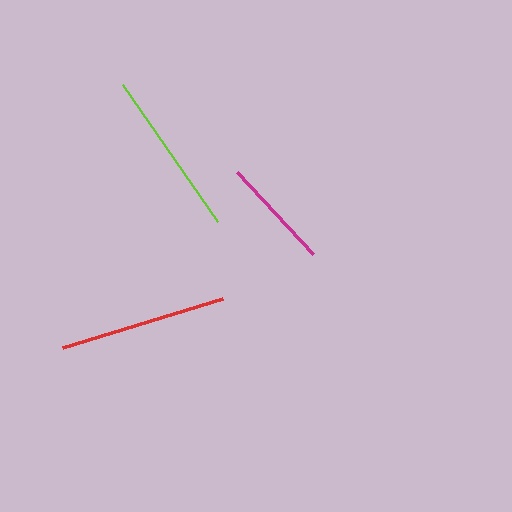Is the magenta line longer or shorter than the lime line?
The lime line is longer than the magenta line.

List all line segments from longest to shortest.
From longest to shortest: red, lime, magenta.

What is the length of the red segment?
The red segment is approximately 168 pixels long.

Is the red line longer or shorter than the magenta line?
The red line is longer than the magenta line.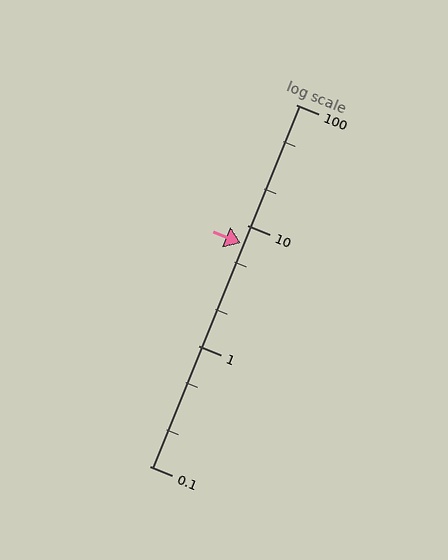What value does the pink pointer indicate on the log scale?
The pointer indicates approximately 7.1.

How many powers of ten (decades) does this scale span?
The scale spans 3 decades, from 0.1 to 100.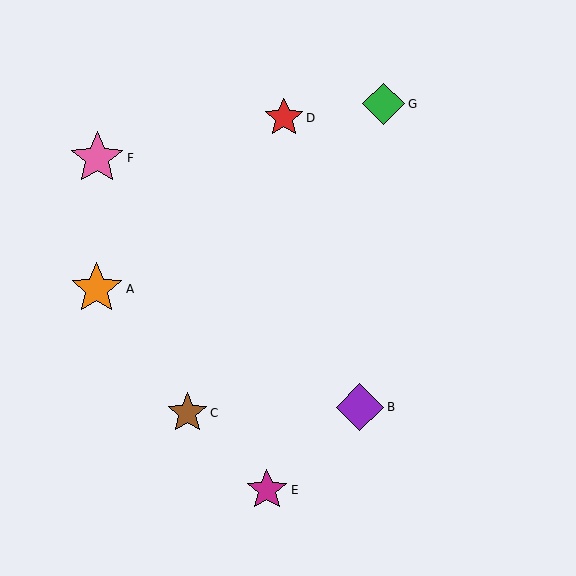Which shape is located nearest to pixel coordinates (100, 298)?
The orange star (labeled A) at (97, 289) is nearest to that location.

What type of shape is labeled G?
Shape G is a green diamond.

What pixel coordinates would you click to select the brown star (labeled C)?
Click at (187, 413) to select the brown star C.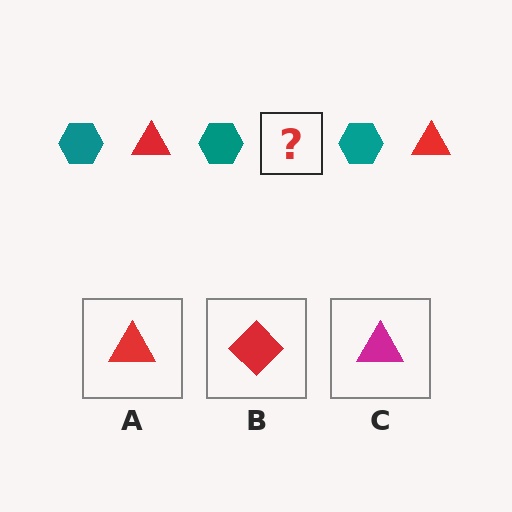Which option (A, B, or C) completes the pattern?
A.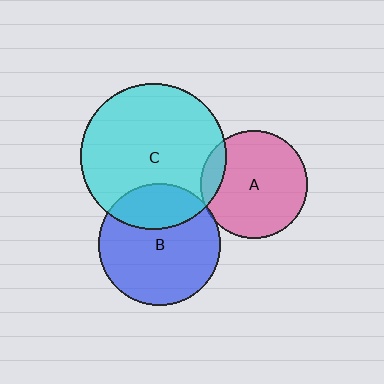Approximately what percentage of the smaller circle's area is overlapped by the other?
Approximately 30%.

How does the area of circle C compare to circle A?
Approximately 1.9 times.